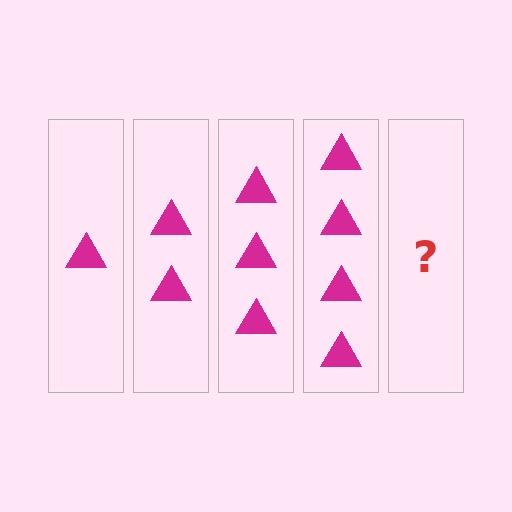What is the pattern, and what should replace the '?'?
The pattern is that each step adds one more triangle. The '?' should be 5 triangles.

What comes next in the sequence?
The next element should be 5 triangles.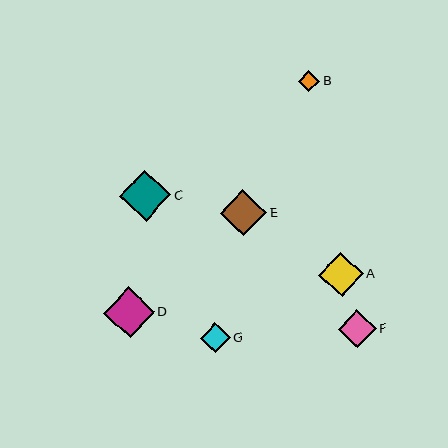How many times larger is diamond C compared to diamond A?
Diamond C is approximately 1.1 times the size of diamond A.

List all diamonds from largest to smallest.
From largest to smallest: C, D, E, A, F, G, B.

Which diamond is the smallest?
Diamond B is the smallest with a size of approximately 22 pixels.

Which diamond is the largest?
Diamond C is the largest with a size of approximately 51 pixels.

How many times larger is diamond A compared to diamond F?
Diamond A is approximately 1.2 times the size of diamond F.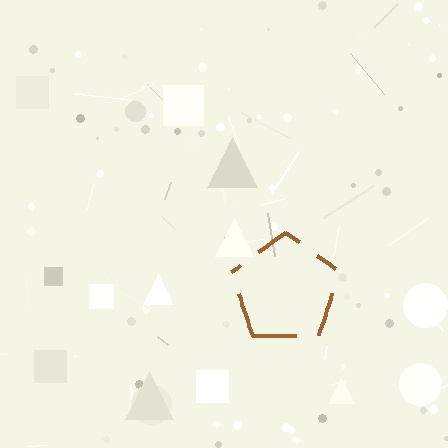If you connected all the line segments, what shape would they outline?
They would outline a pentagon.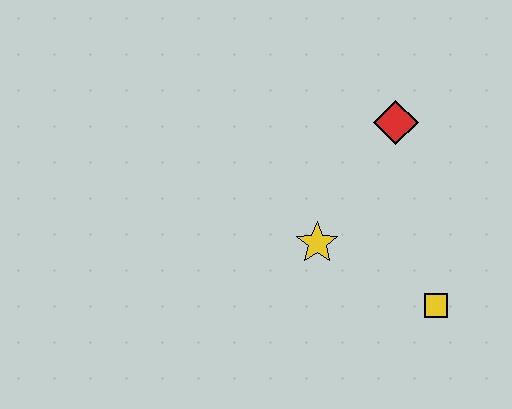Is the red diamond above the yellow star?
Yes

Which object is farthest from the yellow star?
The red diamond is farthest from the yellow star.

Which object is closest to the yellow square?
The yellow star is closest to the yellow square.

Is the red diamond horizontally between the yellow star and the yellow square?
Yes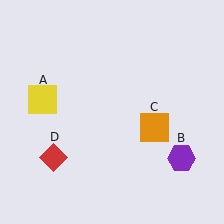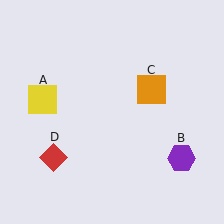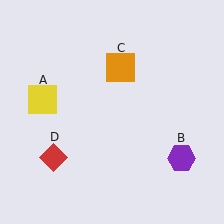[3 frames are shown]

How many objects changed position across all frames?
1 object changed position: orange square (object C).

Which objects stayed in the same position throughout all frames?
Yellow square (object A) and purple hexagon (object B) and red diamond (object D) remained stationary.